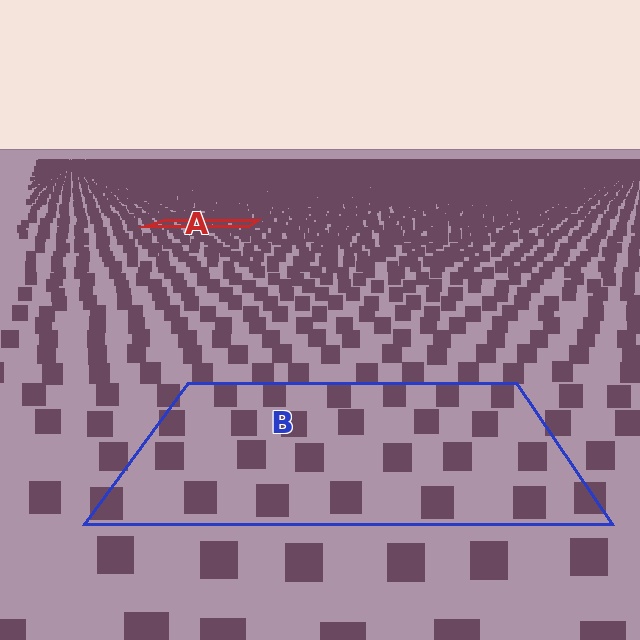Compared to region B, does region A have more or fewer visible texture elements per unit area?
Region A has more texture elements per unit area — they are packed more densely because it is farther away.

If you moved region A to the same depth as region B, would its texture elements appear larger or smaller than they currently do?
They would appear larger. At a closer depth, the same texture elements are projected at a bigger on-screen size.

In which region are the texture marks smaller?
The texture marks are smaller in region A, because it is farther away.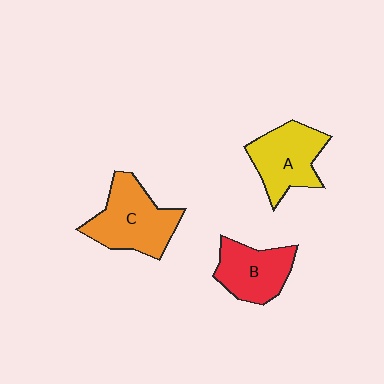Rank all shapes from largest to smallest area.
From largest to smallest: C (orange), A (yellow), B (red).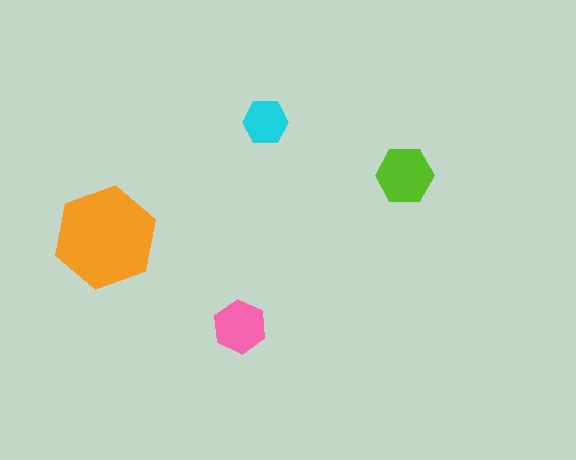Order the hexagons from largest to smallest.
the orange one, the lime one, the pink one, the cyan one.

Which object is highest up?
The cyan hexagon is topmost.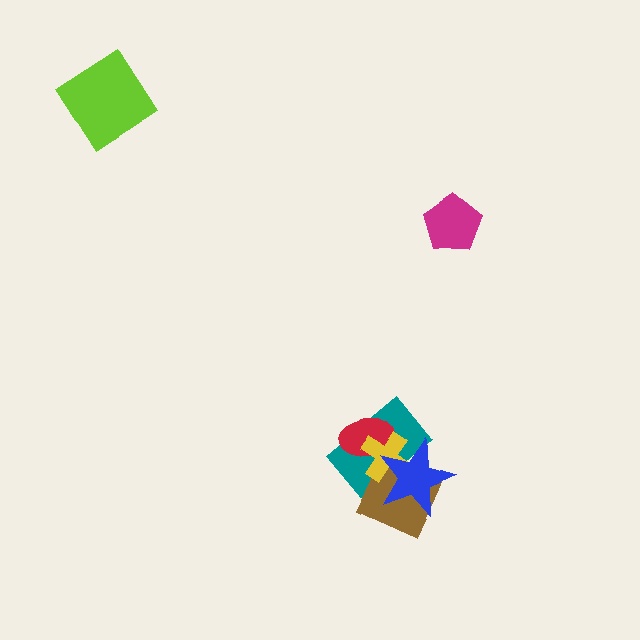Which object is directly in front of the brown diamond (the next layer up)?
The red ellipse is directly in front of the brown diamond.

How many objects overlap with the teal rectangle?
4 objects overlap with the teal rectangle.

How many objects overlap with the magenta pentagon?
0 objects overlap with the magenta pentagon.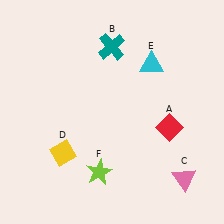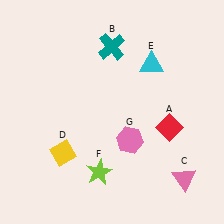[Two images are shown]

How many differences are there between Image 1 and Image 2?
There is 1 difference between the two images.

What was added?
A pink hexagon (G) was added in Image 2.